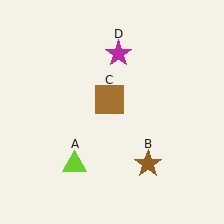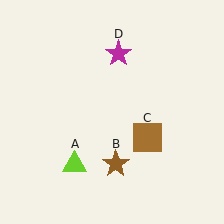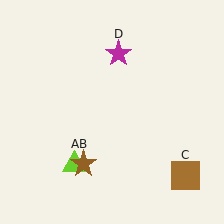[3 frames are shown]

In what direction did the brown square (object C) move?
The brown square (object C) moved down and to the right.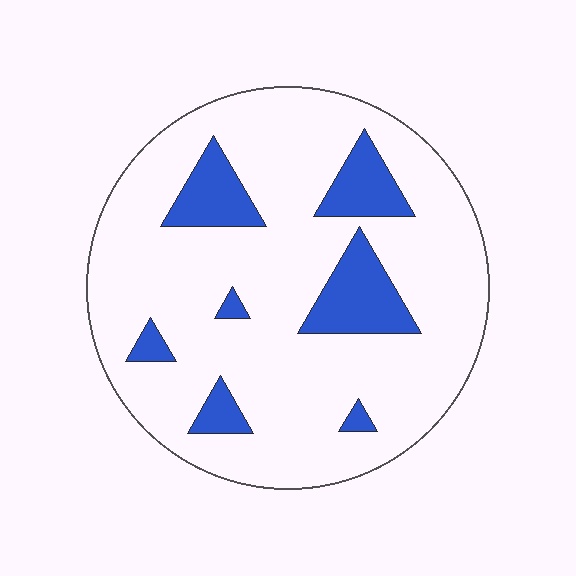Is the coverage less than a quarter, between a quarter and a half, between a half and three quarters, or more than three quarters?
Less than a quarter.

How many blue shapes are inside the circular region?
7.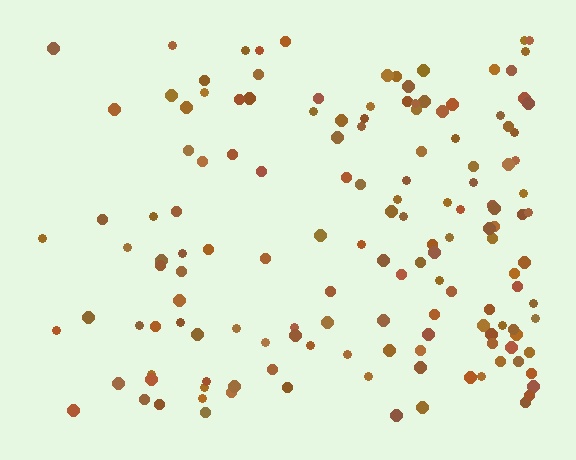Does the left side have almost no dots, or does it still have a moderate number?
Still a moderate number, just noticeably fewer than the right.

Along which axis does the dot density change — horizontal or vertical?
Horizontal.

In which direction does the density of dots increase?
From left to right, with the right side densest.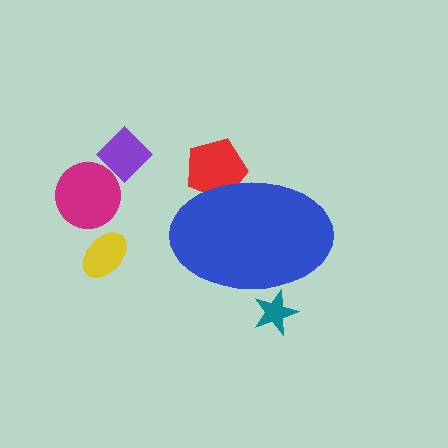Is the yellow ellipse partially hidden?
No, the yellow ellipse is fully visible.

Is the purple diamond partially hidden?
No, the purple diamond is fully visible.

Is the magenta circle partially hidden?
No, the magenta circle is fully visible.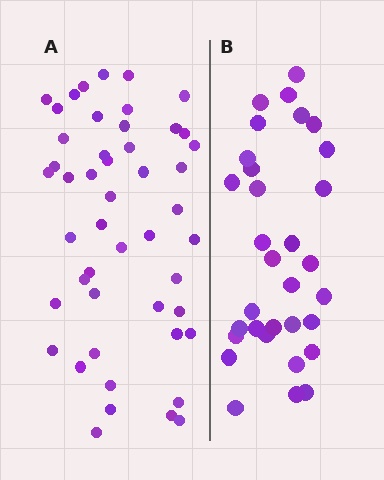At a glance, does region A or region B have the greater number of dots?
Region A (the left region) has more dots.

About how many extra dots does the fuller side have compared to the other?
Region A has approximately 15 more dots than region B.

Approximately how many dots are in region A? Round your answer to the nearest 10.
About 50 dots. (The exact count is 48, which rounds to 50.)